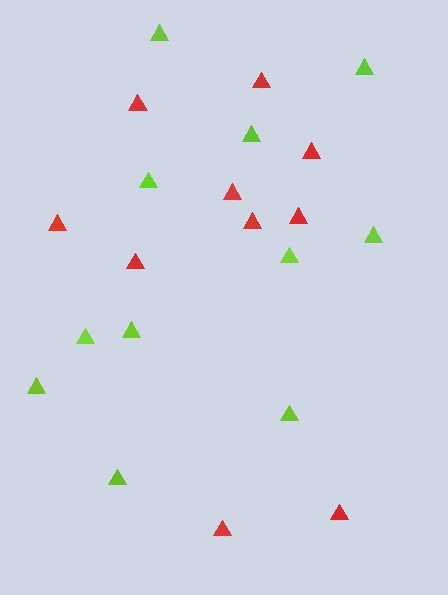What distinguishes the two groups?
There are 2 groups: one group of red triangles (10) and one group of lime triangles (11).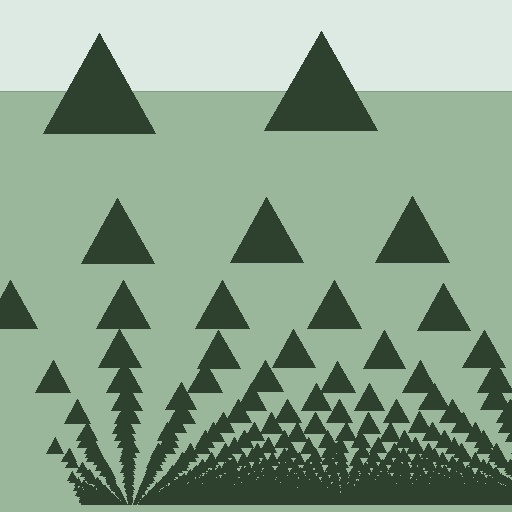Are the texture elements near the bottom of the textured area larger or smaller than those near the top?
Smaller. The gradient is inverted — elements near the bottom are smaller and denser.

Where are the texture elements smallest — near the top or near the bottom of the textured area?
Near the bottom.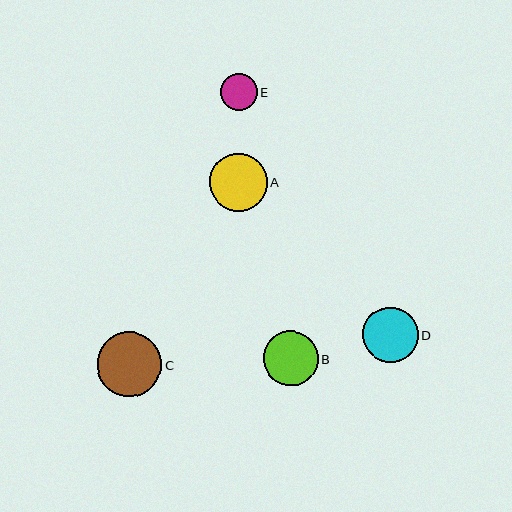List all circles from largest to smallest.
From largest to smallest: C, A, D, B, E.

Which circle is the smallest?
Circle E is the smallest with a size of approximately 36 pixels.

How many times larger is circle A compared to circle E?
Circle A is approximately 1.6 times the size of circle E.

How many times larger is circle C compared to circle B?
Circle C is approximately 1.2 times the size of circle B.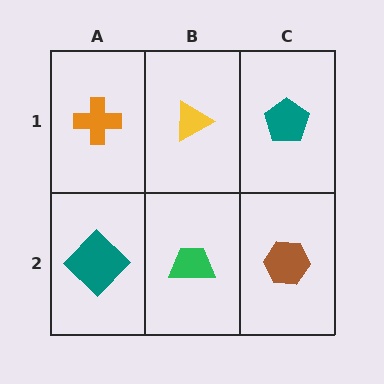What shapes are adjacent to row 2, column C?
A teal pentagon (row 1, column C), a green trapezoid (row 2, column B).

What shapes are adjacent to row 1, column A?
A teal diamond (row 2, column A), a yellow triangle (row 1, column B).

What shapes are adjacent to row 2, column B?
A yellow triangle (row 1, column B), a teal diamond (row 2, column A), a brown hexagon (row 2, column C).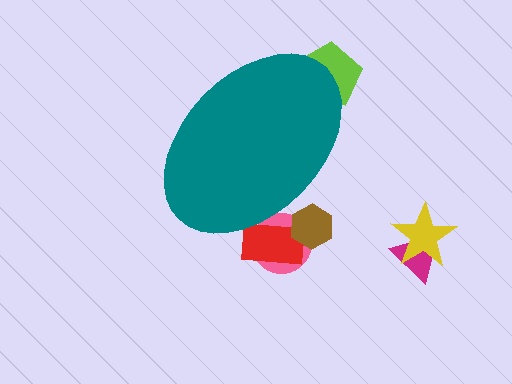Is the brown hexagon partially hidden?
Yes, the brown hexagon is partially hidden behind the teal ellipse.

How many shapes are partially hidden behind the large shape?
4 shapes are partially hidden.